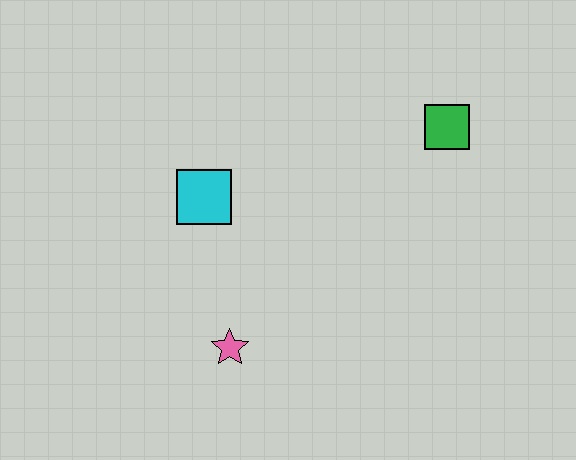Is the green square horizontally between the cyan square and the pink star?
No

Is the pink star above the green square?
No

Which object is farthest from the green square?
The pink star is farthest from the green square.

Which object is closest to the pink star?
The cyan square is closest to the pink star.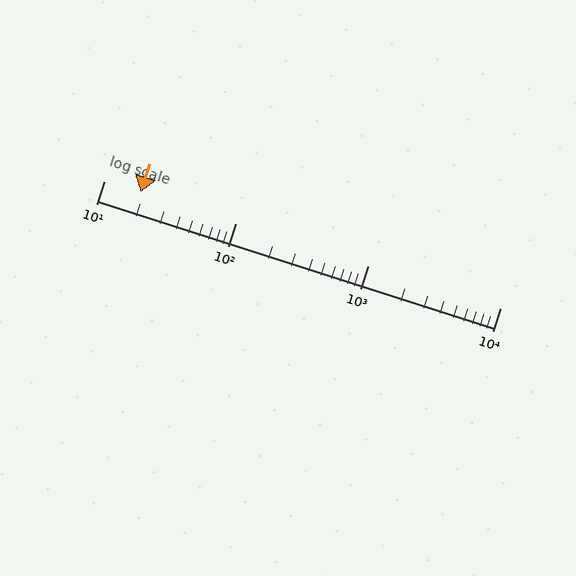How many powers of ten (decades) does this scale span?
The scale spans 3 decades, from 10 to 10000.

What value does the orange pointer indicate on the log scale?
The pointer indicates approximately 19.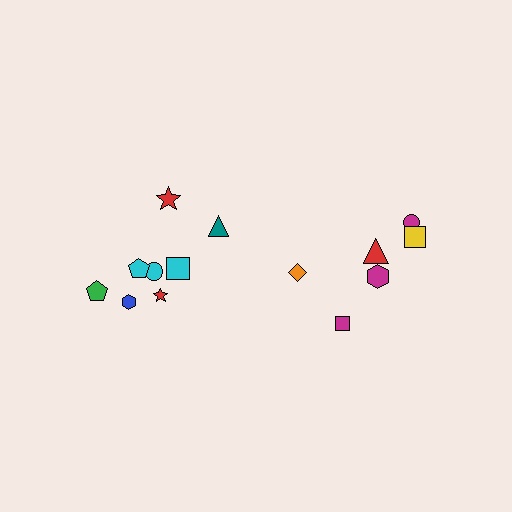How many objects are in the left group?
There are 8 objects.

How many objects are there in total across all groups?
There are 14 objects.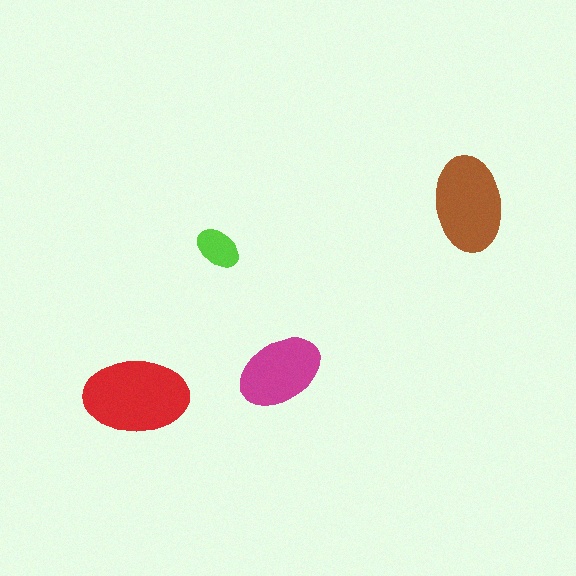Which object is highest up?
The brown ellipse is topmost.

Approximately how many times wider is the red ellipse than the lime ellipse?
About 2.5 times wider.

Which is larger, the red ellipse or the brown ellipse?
The red one.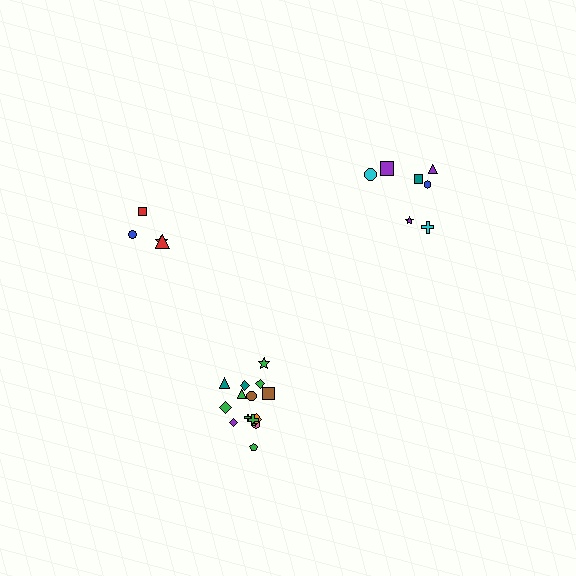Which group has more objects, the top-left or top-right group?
The top-right group.